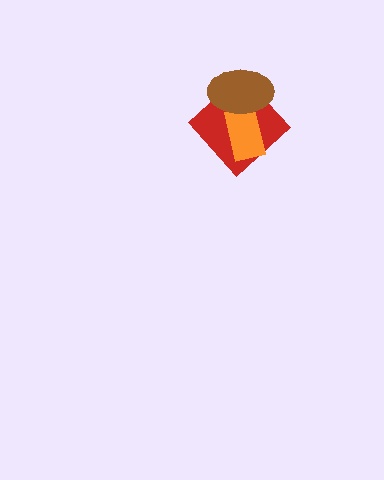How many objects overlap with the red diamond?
2 objects overlap with the red diamond.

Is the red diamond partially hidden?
Yes, it is partially covered by another shape.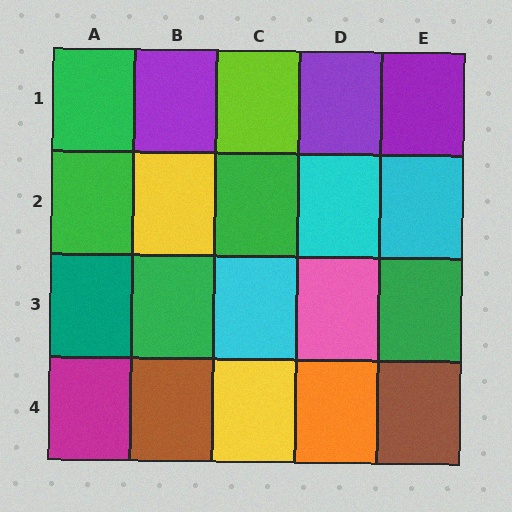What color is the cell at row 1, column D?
Purple.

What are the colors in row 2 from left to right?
Green, yellow, green, cyan, cyan.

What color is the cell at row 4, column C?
Yellow.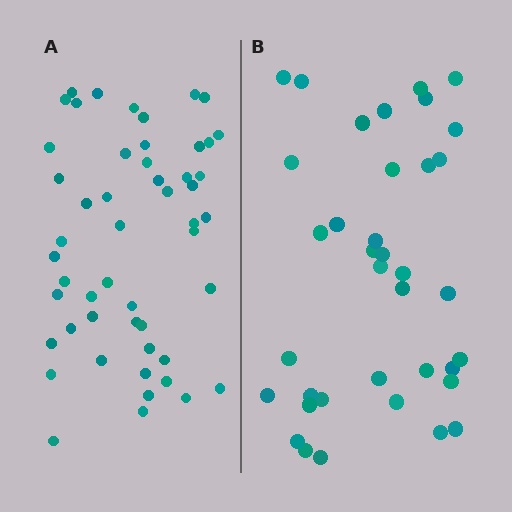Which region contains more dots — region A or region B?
Region A (the left region) has more dots.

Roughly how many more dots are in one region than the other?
Region A has approximately 15 more dots than region B.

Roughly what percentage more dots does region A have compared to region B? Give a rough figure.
About 40% more.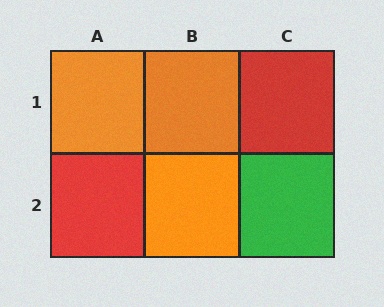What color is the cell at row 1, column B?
Orange.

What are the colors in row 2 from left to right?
Red, orange, green.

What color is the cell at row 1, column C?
Red.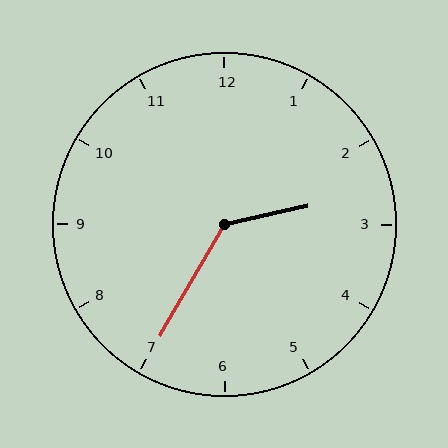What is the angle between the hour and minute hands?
Approximately 132 degrees.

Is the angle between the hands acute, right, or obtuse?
It is obtuse.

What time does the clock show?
2:35.